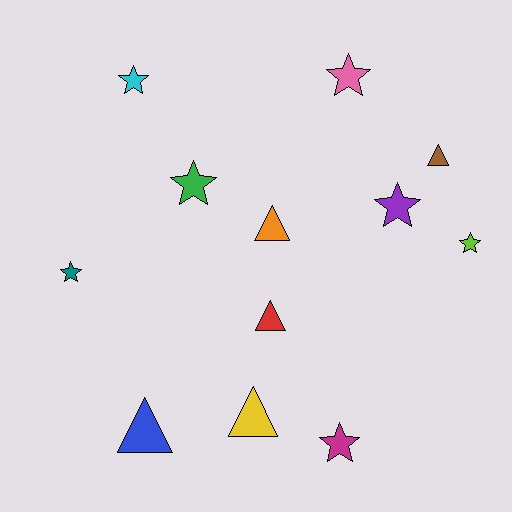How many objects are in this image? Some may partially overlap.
There are 12 objects.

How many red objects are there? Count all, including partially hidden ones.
There is 1 red object.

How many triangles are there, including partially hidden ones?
There are 5 triangles.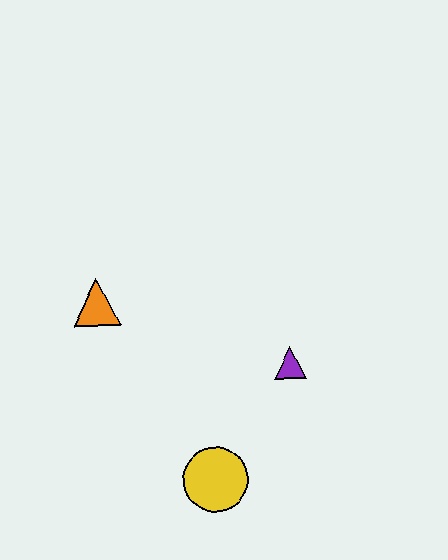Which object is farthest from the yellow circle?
The orange triangle is farthest from the yellow circle.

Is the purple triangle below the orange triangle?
Yes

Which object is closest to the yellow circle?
The purple triangle is closest to the yellow circle.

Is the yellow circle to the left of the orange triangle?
No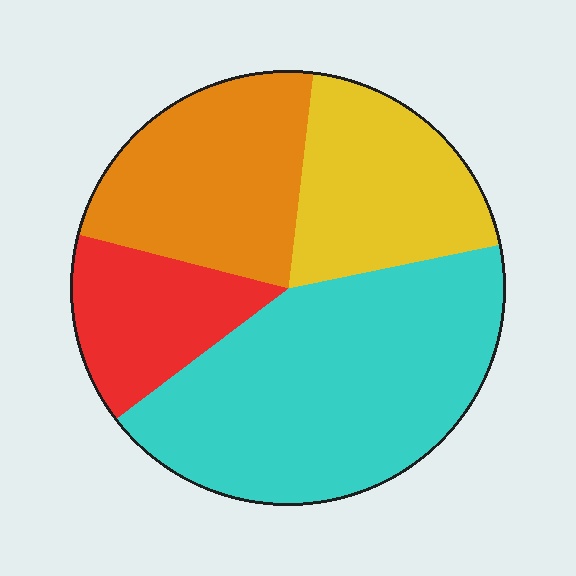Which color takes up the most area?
Cyan, at roughly 45%.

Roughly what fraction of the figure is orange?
Orange covers 23% of the figure.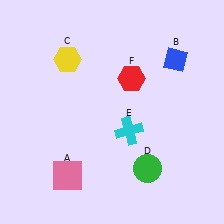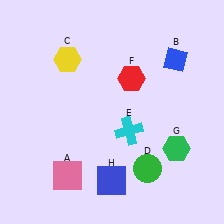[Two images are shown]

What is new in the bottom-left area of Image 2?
A blue square (H) was added in the bottom-left area of Image 2.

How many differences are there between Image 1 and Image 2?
There are 2 differences between the two images.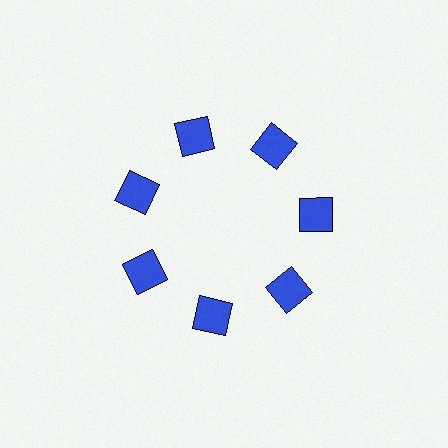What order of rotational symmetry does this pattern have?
This pattern has 7-fold rotational symmetry.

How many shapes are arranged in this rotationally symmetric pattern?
There are 7 shapes, arranged in 7 groups of 1.